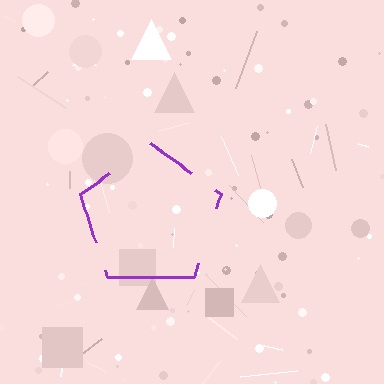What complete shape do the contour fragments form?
The contour fragments form a pentagon.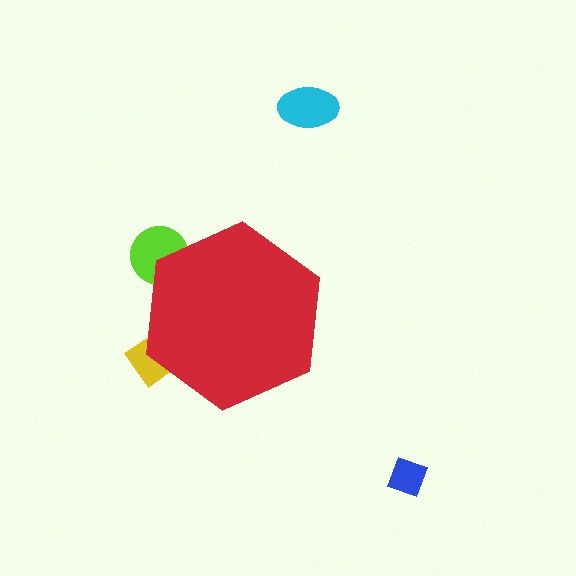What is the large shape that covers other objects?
A red hexagon.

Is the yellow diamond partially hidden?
Yes, the yellow diamond is partially hidden behind the red hexagon.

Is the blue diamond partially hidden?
No, the blue diamond is fully visible.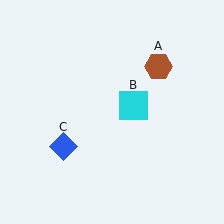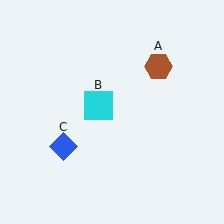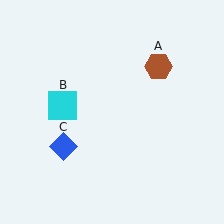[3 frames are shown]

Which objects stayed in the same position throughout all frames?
Brown hexagon (object A) and blue diamond (object C) remained stationary.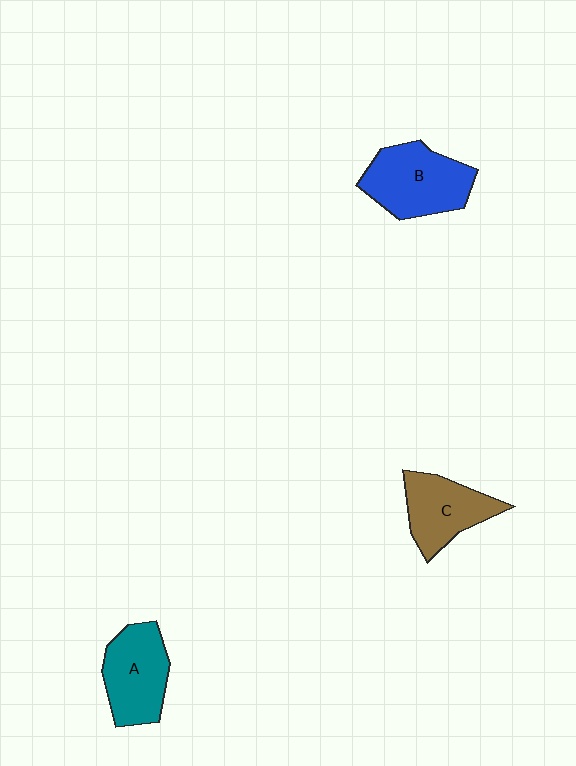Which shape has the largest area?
Shape B (blue).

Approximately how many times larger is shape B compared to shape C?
Approximately 1.2 times.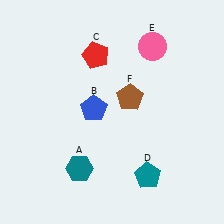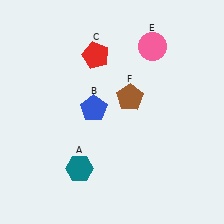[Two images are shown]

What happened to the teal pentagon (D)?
The teal pentagon (D) was removed in Image 2. It was in the bottom-right area of Image 1.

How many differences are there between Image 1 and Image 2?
There is 1 difference between the two images.